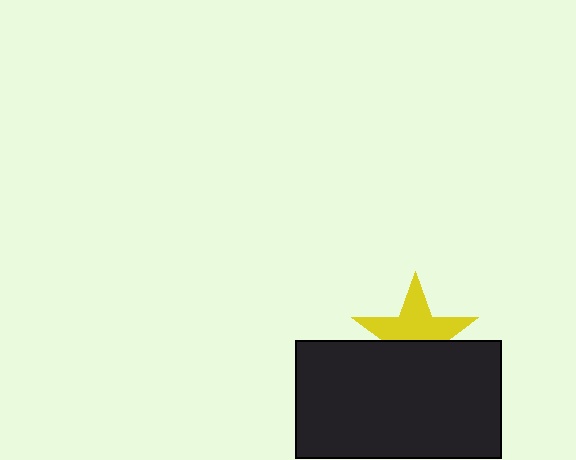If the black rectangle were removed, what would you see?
You would see the complete yellow star.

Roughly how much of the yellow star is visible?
About half of it is visible (roughly 55%).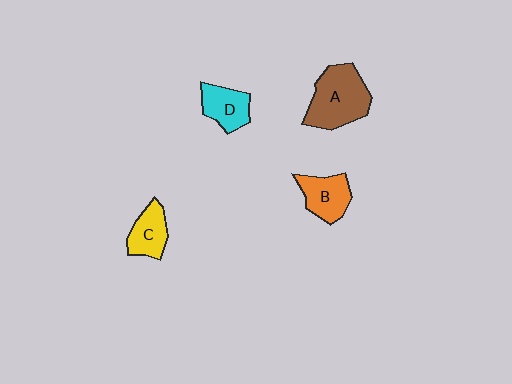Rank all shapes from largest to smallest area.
From largest to smallest: A (brown), B (orange), D (cyan), C (yellow).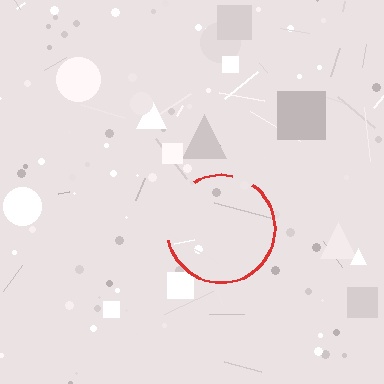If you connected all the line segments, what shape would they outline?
They would outline a circle.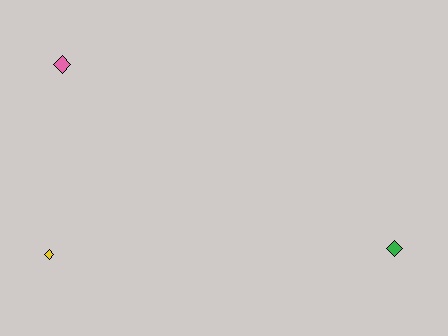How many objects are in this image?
There are 3 objects.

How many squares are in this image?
There are no squares.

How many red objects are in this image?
There are no red objects.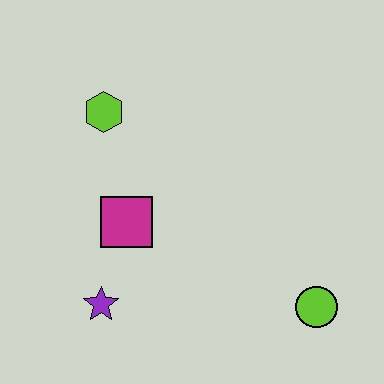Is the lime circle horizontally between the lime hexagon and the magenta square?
No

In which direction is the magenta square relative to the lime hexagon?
The magenta square is below the lime hexagon.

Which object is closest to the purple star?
The magenta square is closest to the purple star.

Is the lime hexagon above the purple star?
Yes